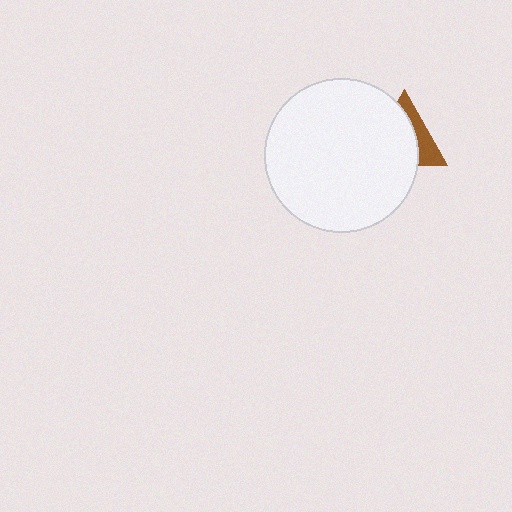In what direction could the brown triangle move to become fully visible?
The brown triangle could move right. That would shift it out from behind the white circle entirely.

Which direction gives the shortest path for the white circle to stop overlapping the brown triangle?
Moving left gives the shortest separation.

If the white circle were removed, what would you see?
You would see the complete brown triangle.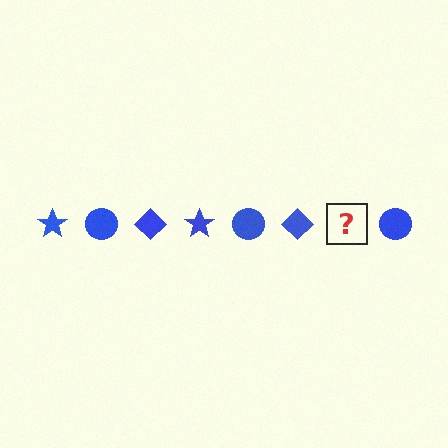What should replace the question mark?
The question mark should be replaced with a blue star.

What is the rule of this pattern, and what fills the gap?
The rule is that the pattern cycles through star, circle, diamond shapes in blue. The gap should be filled with a blue star.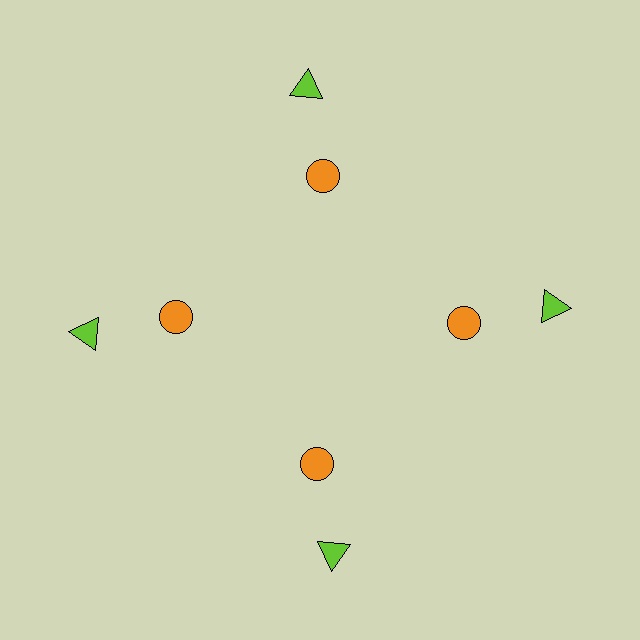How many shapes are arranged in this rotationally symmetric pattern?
There are 8 shapes, arranged in 4 groups of 2.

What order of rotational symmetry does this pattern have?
This pattern has 4-fold rotational symmetry.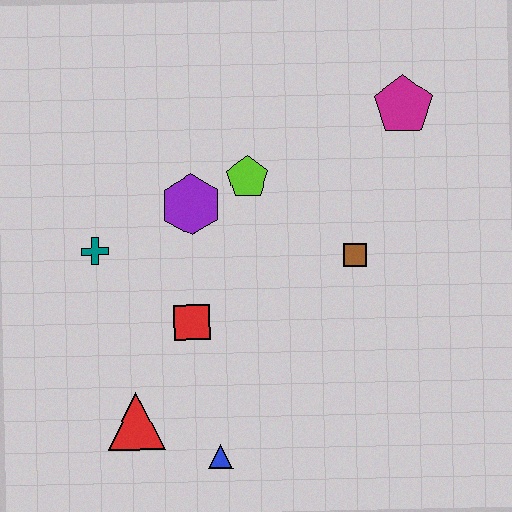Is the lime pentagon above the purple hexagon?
Yes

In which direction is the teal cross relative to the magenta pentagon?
The teal cross is to the left of the magenta pentagon.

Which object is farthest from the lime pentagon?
The blue triangle is farthest from the lime pentagon.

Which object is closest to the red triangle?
The blue triangle is closest to the red triangle.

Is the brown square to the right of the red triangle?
Yes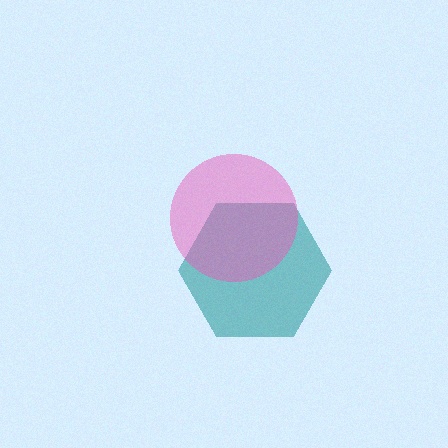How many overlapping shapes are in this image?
There are 2 overlapping shapes in the image.